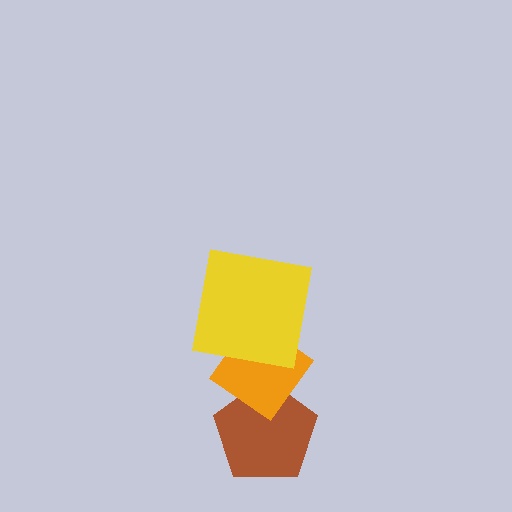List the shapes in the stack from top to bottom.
From top to bottom: the yellow square, the orange diamond, the brown pentagon.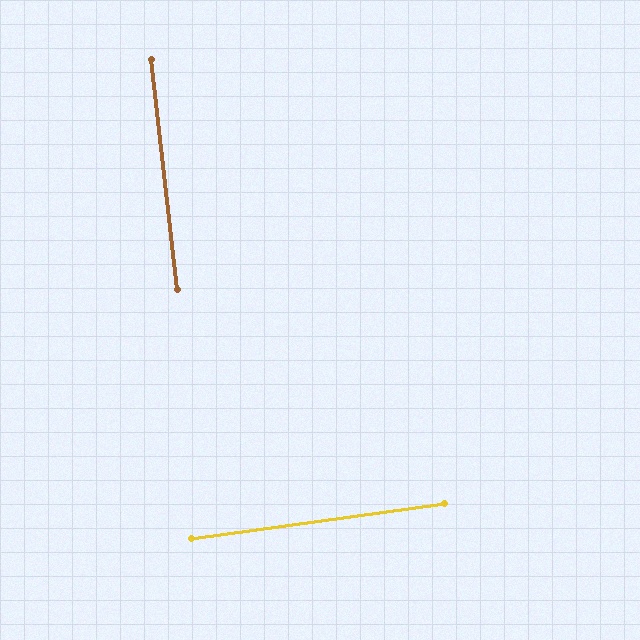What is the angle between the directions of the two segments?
Approximately 89 degrees.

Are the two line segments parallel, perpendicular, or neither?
Perpendicular — they meet at approximately 89°.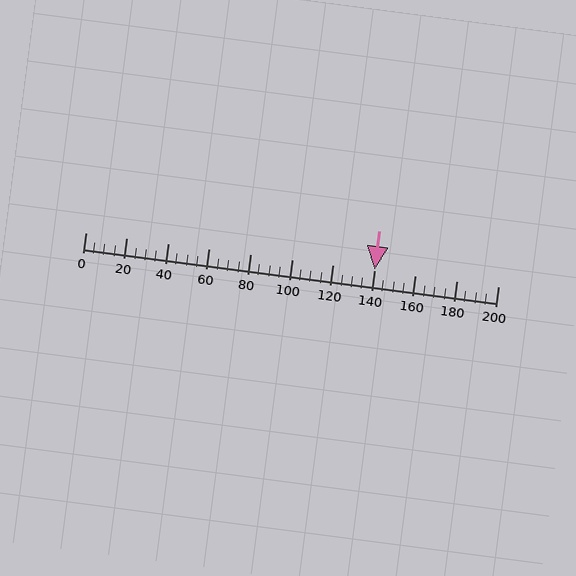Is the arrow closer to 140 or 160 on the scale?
The arrow is closer to 140.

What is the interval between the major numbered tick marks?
The major tick marks are spaced 20 units apart.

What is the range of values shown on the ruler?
The ruler shows values from 0 to 200.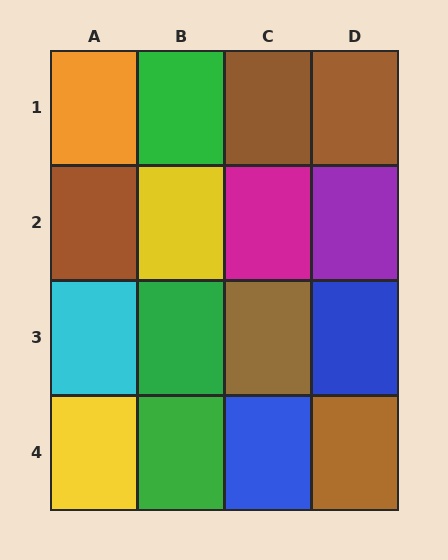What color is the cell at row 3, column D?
Blue.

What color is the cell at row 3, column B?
Green.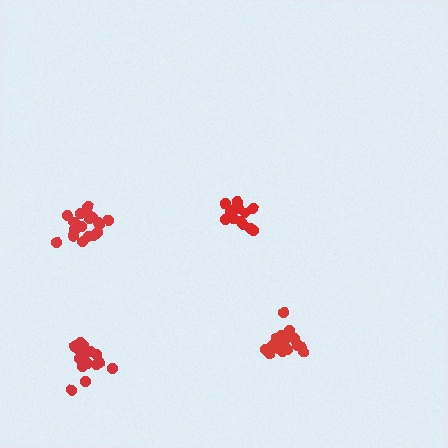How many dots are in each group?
Group 1: 15 dots, Group 2: 21 dots, Group 3: 21 dots, Group 4: 16 dots (73 total).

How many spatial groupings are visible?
There are 4 spatial groupings.